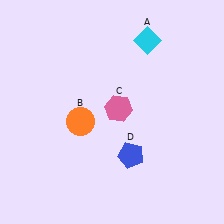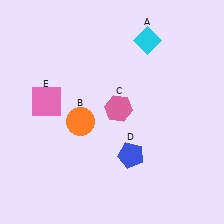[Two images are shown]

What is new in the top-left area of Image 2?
A pink square (E) was added in the top-left area of Image 2.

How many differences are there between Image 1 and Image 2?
There is 1 difference between the two images.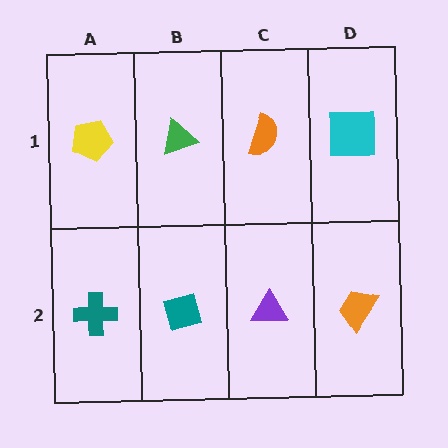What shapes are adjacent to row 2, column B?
A green triangle (row 1, column B), a teal cross (row 2, column A), a purple triangle (row 2, column C).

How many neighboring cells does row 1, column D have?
2.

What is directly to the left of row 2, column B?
A teal cross.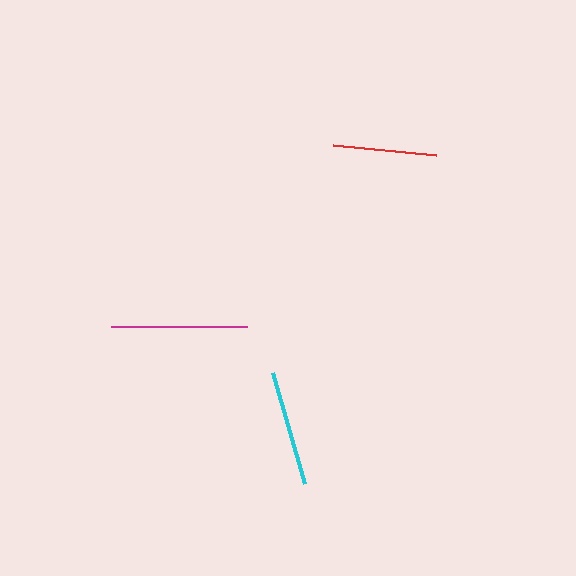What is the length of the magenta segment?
The magenta segment is approximately 136 pixels long.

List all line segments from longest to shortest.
From longest to shortest: magenta, cyan, red.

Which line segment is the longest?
The magenta line is the longest at approximately 136 pixels.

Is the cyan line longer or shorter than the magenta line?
The magenta line is longer than the cyan line.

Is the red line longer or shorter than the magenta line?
The magenta line is longer than the red line.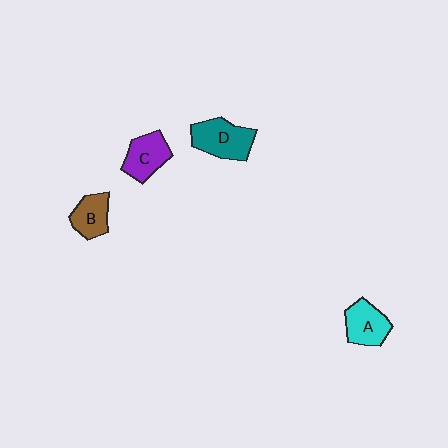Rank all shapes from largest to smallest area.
From largest to smallest: D (teal), C (purple), A (cyan), B (brown).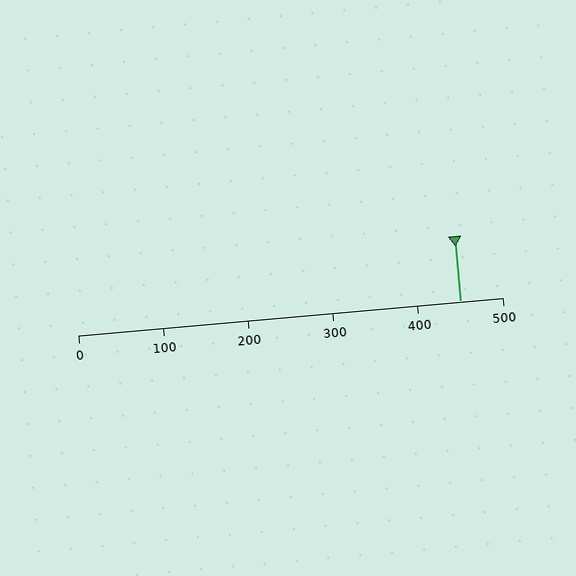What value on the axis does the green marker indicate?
The marker indicates approximately 450.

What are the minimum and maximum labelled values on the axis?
The axis runs from 0 to 500.